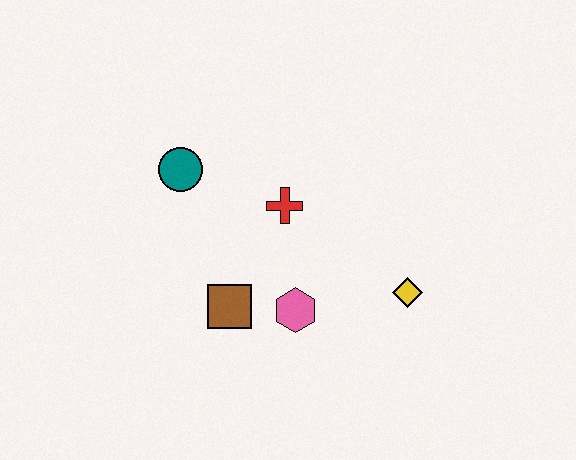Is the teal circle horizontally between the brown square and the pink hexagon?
No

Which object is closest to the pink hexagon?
The brown square is closest to the pink hexagon.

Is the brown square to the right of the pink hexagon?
No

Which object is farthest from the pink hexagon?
The teal circle is farthest from the pink hexagon.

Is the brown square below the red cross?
Yes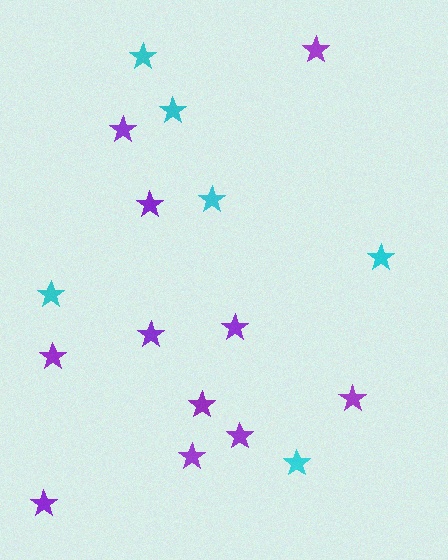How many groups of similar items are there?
There are 2 groups: one group of cyan stars (6) and one group of purple stars (11).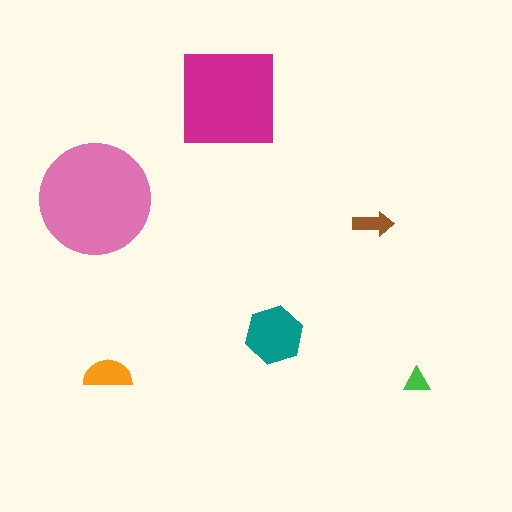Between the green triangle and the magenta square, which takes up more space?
The magenta square.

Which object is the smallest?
The green triangle.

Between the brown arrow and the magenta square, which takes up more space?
The magenta square.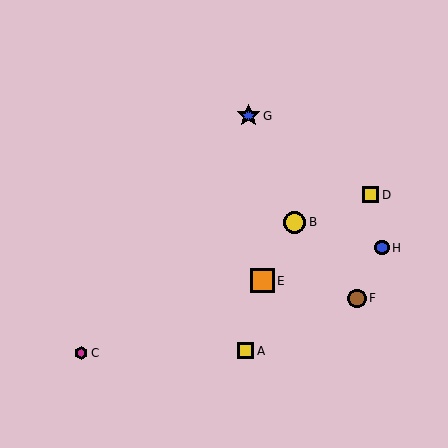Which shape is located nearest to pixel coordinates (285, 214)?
The yellow circle (labeled B) at (295, 222) is nearest to that location.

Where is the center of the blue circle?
The center of the blue circle is at (382, 248).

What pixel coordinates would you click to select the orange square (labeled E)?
Click at (262, 281) to select the orange square E.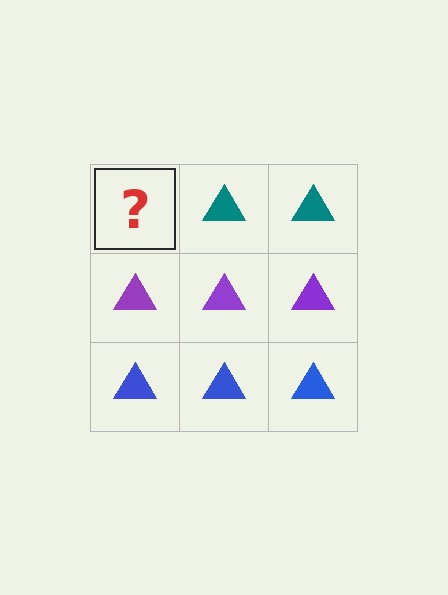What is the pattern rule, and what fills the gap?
The rule is that each row has a consistent color. The gap should be filled with a teal triangle.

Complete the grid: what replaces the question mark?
The question mark should be replaced with a teal triangle.